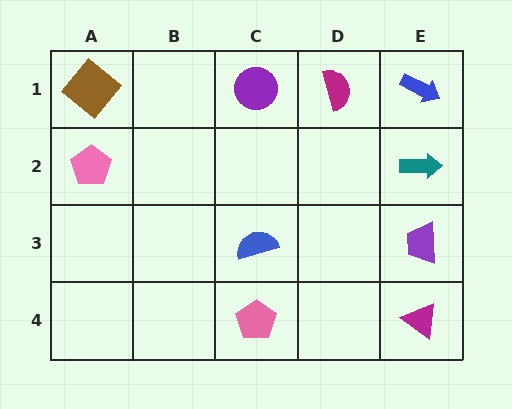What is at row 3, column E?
A purple trapezoid.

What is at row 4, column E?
A magenta triangle.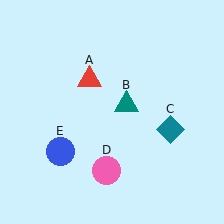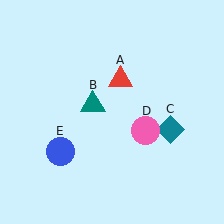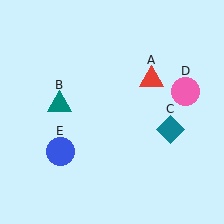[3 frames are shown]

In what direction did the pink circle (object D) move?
The pink circle (object D) moved up and to the right.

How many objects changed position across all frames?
3 objects changed position: red triangle (object A), teal triangle (object B), pink circle (object D).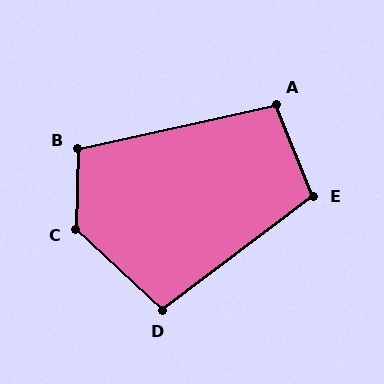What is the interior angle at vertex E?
Approximately 105 degrees (obtuse).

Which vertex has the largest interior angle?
C, at approximately 132 degrees.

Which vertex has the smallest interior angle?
A, at approximately 99 degrees.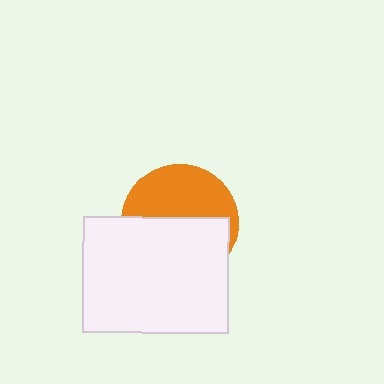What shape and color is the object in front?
The object in front is a white rectangle.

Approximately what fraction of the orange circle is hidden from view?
Roughly 54% of the orange circle is hidden behind the white rectangle.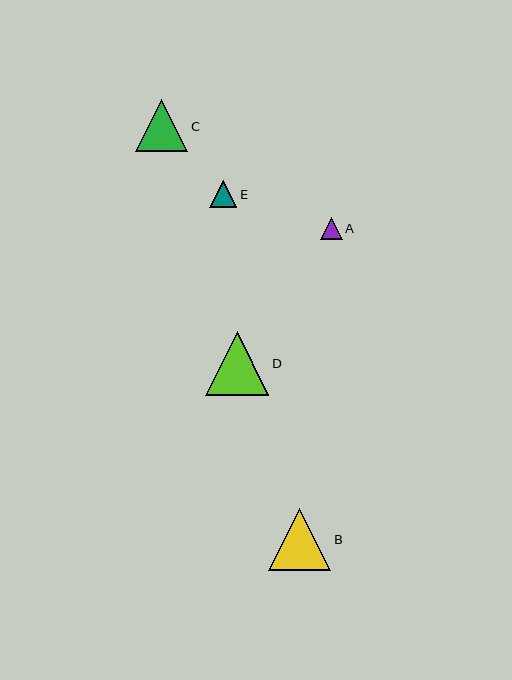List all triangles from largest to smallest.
From largest to smallest: D, B, C, E, A.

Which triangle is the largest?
Triangle D is the largest with a size of approximately 63 pixels.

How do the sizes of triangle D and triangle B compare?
Triangle D and triangle B are approximately the same size.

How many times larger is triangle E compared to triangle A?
Triangle E is approximately 1.2 times the size of triangle A.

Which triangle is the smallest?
Triangle A is the smallest with a size of approximately 22 pixels.